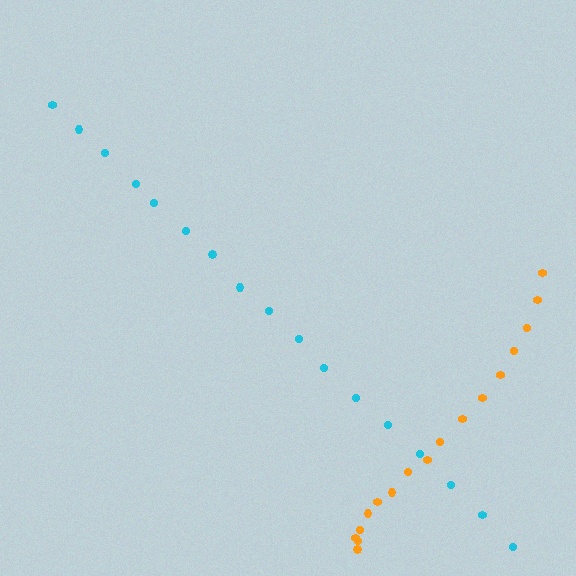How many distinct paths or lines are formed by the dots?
There are 2 distinct paths.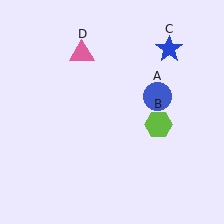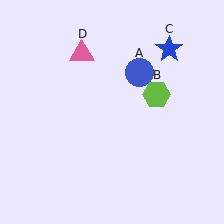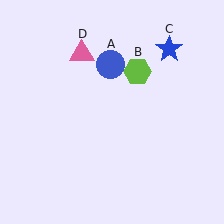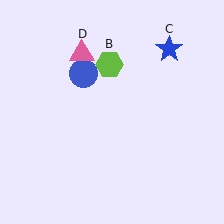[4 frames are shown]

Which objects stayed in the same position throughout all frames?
Blue star (object C) and pink triangle (object D) remained stationary.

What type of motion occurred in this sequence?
The blue circle (object A), lime hexagon (object B) rotated counterclockwise around the center of the scene.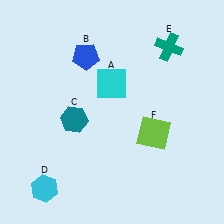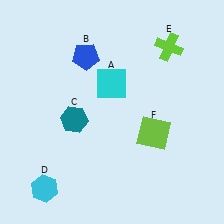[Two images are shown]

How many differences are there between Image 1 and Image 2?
There is 1 difference between the two images.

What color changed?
The cross (E) changed from teal in Image 1 to lime in Image 2.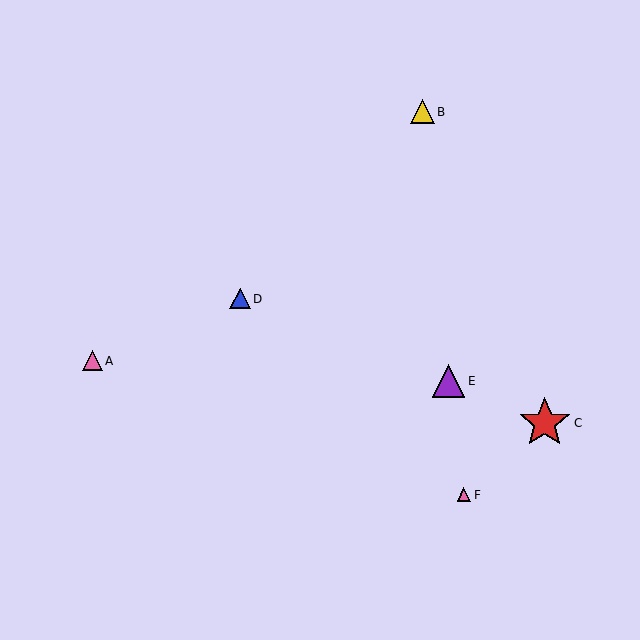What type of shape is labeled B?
Shape B is a yellow triangle.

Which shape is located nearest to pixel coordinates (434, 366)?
The purple triangle (labeled E) at (448, 381) is nearest to that location.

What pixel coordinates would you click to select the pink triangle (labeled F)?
Click at (464, 495) to select the pink triangle F.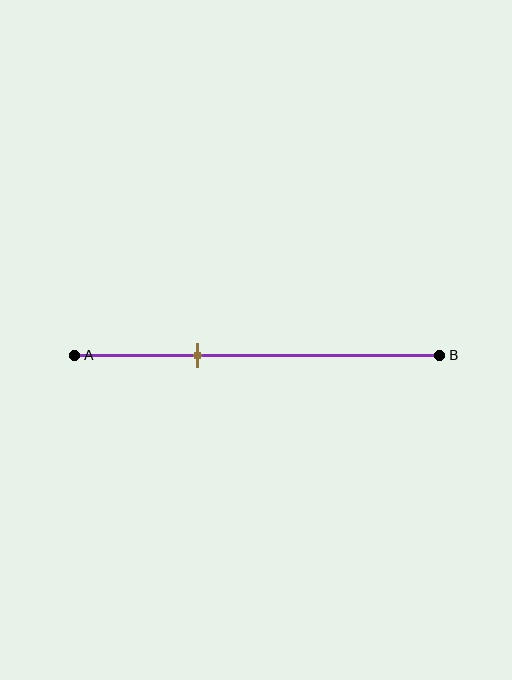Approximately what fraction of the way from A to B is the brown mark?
The brown mark is approximately 35% of the way from A to B.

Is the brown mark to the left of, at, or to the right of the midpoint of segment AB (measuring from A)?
The brown mark is to the left of the midpoint of segment AB.